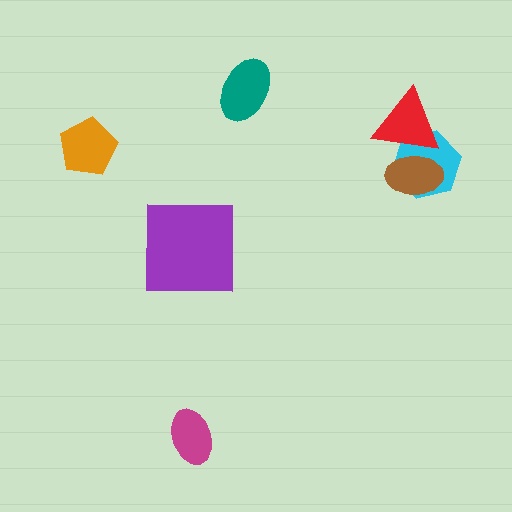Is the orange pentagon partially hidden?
No, no other shape covers it.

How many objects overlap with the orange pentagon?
0 objects overlap with the orange pentagon.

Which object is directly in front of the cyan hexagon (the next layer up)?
The brown ellipse is directly in front of the cyan hexagon.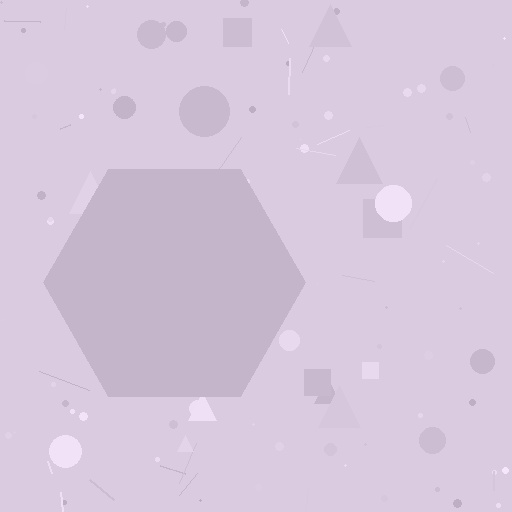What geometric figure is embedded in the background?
A hexagon is embedded in the background.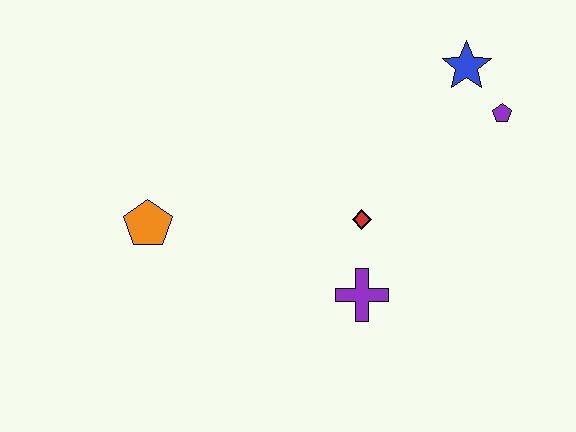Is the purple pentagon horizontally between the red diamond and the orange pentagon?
No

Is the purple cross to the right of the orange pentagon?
Yes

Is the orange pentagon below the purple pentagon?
Yes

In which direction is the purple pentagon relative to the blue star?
The purple pentagon is below the blue star.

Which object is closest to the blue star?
The purple pentagon is closest to the blue star.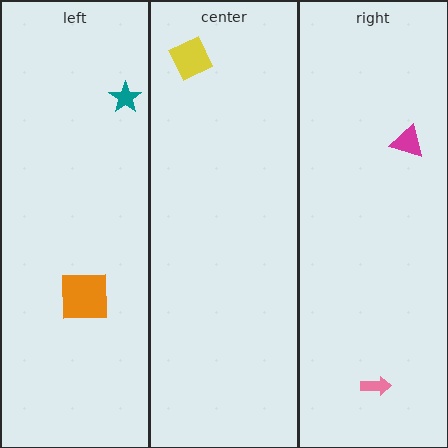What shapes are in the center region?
The yellow diamond.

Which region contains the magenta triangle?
The right region.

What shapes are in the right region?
The pink arrow, the magenta triangle.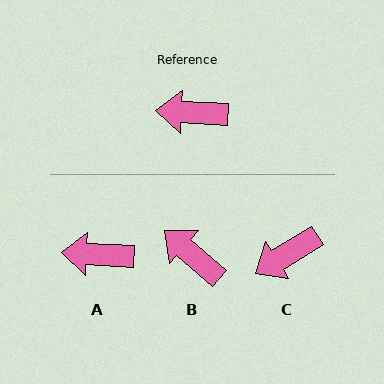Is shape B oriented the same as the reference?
No, it is off by about 38 degrees.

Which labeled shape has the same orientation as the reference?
A.